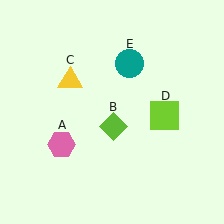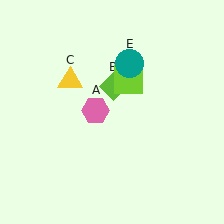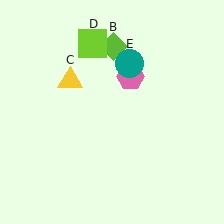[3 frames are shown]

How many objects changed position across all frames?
3 objects changed position: pink hexagon (object A), lime diamond (object B), lime square (object D).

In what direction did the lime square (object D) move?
The lime square (object D) moved up and to the left.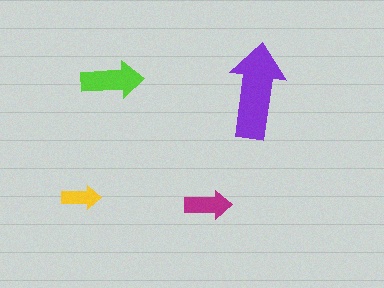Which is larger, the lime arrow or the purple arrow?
The purple one.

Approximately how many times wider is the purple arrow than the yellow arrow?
About 2.5 times wider.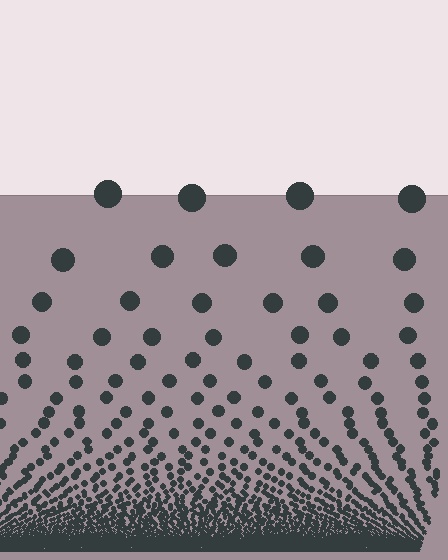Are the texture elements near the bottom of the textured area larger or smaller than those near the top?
Smaller. The gradient is inverted — elements near the bottom are smaller and denser.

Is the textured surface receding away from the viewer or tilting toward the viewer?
The surface appears to tilt toward the viewer. Texture elements get larger and sparser toward the top.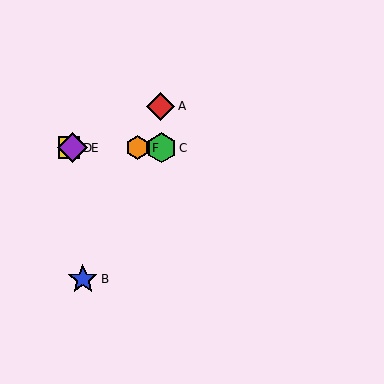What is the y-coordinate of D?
Object D is at y≈147.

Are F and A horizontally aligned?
No, F is at y≈148 and A is at y≈106.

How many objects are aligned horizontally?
4 objects (C, D, E, F) are aligned horizontally.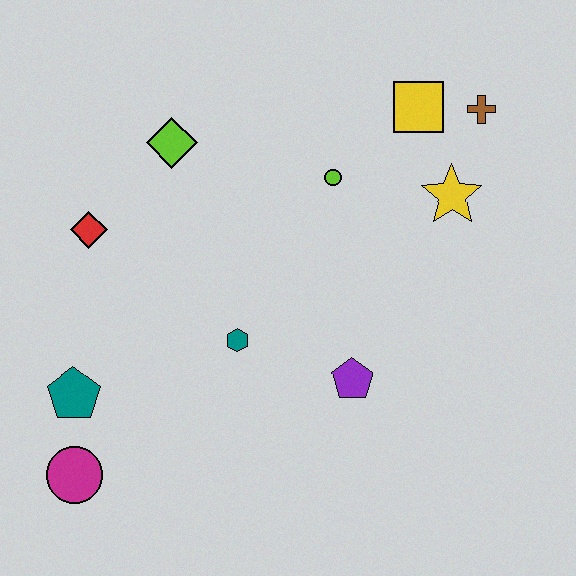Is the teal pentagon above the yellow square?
No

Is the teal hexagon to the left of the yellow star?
Yes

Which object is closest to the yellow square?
The brown cross is closest to the yellow square.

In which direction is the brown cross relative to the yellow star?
The brown cross is above the yellow star.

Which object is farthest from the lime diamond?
The magenta circle is farthest from the lime diamond.